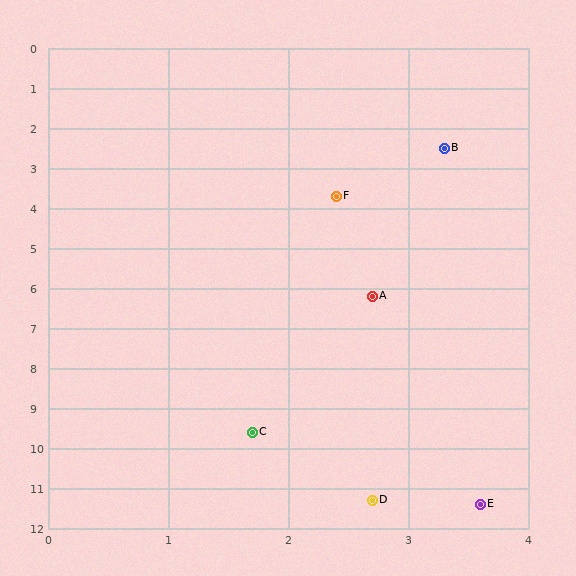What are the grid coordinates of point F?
Point F is at approximately (2.4, 3.7).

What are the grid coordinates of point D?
Point D is at approximately (2.7, 11.3).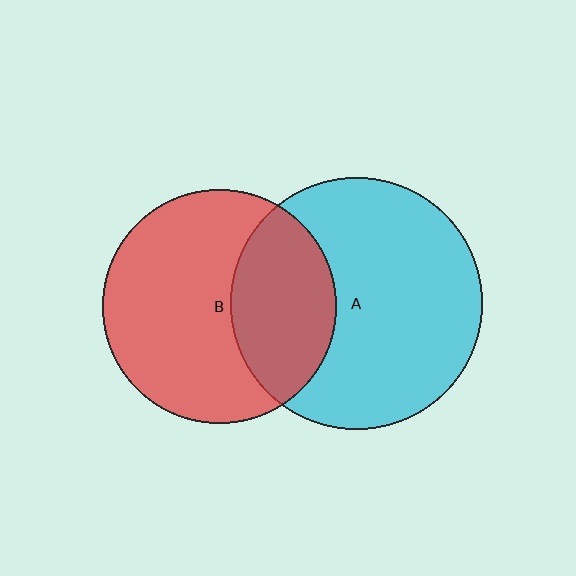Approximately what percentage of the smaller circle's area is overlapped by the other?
Approximately 35%.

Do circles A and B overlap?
Yes.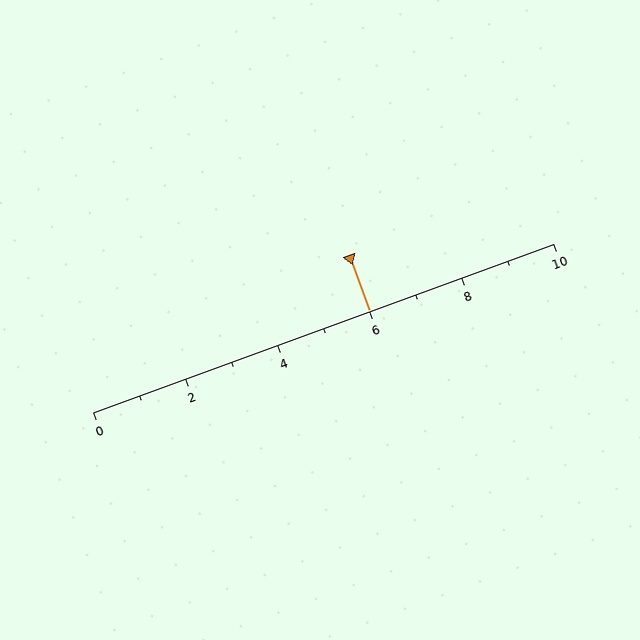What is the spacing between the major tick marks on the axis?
The major ticks are spaced 2 apart.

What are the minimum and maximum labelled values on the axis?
The axis runs from 0 to 10.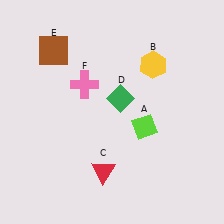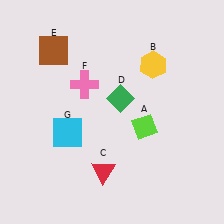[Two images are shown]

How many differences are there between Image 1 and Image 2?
There is 1 difference between the two images.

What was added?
A cyan square (G) was added in Image 2.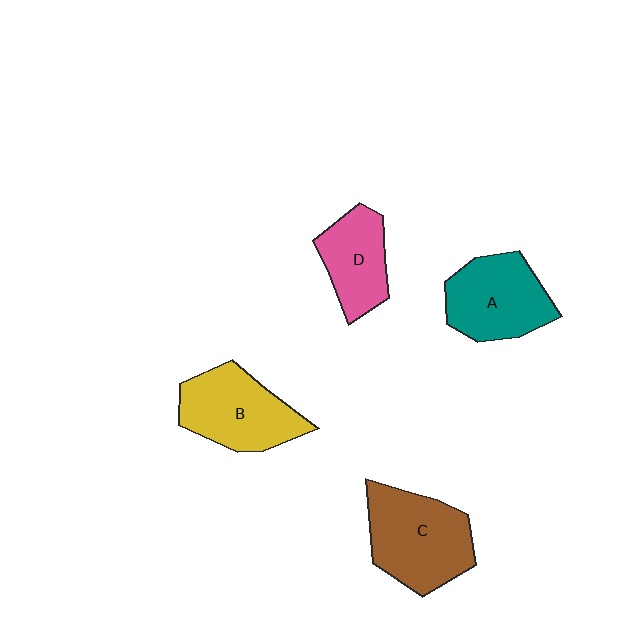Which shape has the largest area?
Shape C (brown).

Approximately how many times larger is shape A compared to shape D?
Approximately 1.3 times.